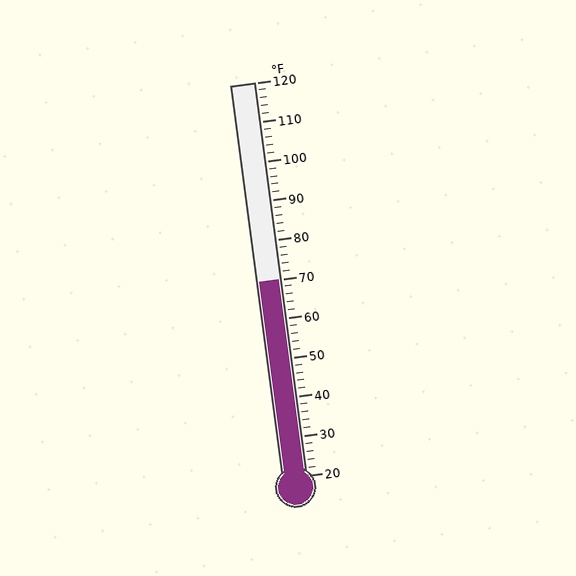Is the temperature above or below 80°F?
The temperature is below 80°F.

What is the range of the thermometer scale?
The thermometer scale ranges from 20°F to 120°F.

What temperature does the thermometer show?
The thermometer shows approximately 70°F.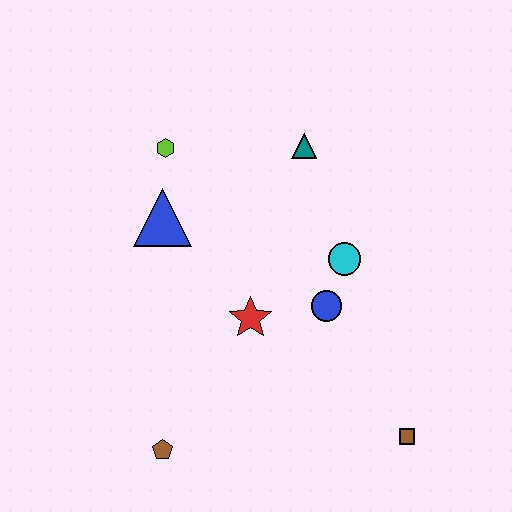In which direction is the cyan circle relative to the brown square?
The cyan circle is above the brown square.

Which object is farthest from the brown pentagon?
The teal triangle is farthest from the brown pentagon.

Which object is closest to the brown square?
The blue circle is closest to the brown square.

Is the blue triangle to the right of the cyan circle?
No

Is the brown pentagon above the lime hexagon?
No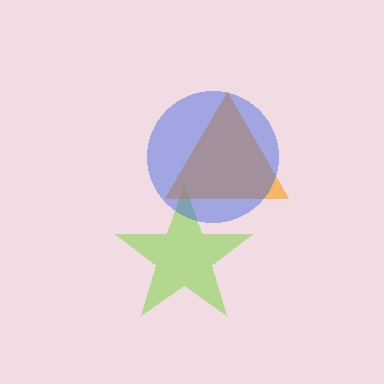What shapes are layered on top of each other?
The layered shapes are: a lime star, an orange triangle, a blue circle.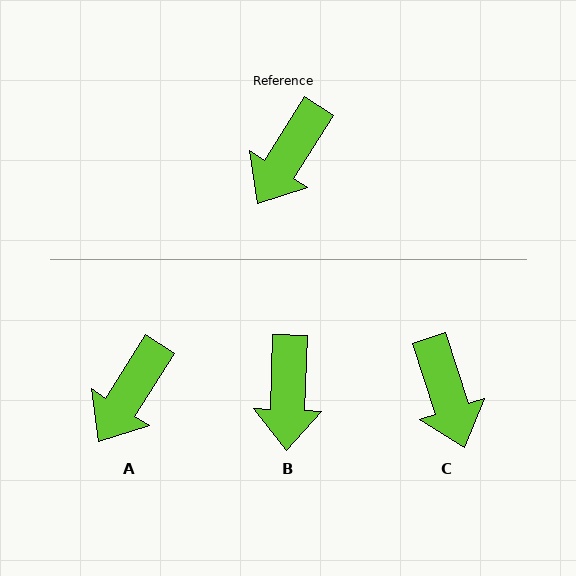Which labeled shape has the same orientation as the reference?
A.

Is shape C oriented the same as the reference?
No, it is off by about 50 degrees.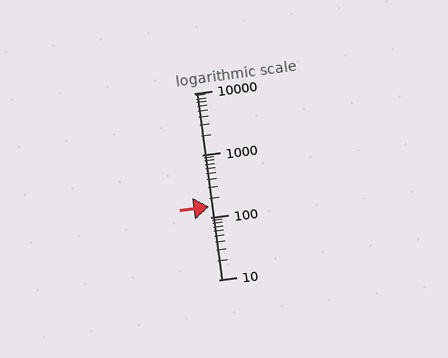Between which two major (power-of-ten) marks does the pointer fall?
The pointer is between 100 and 1000.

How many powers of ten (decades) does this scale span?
The scale spans 3 decades, from 10 to 10000.